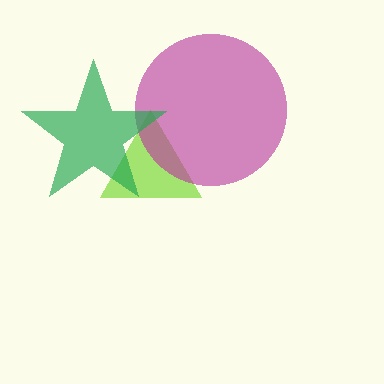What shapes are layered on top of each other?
The layered shapes are: a lime triangle, a magenta circle, a green star.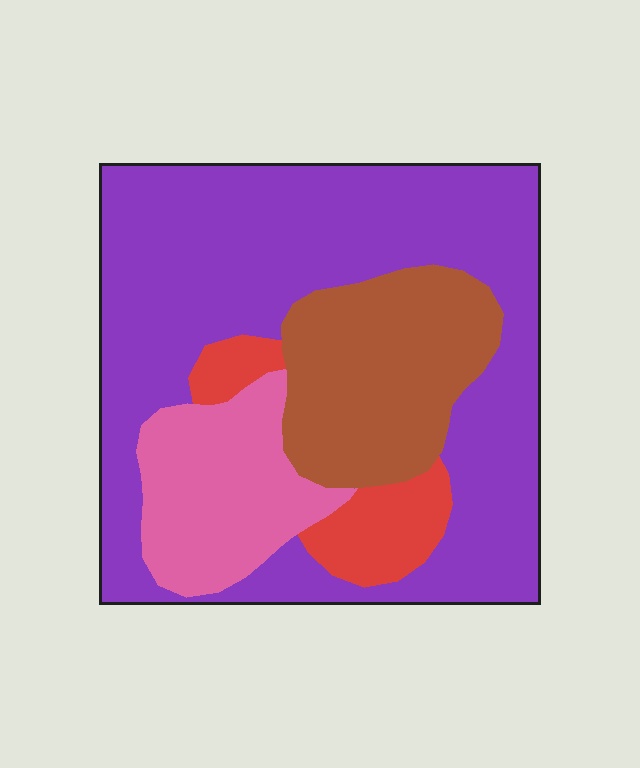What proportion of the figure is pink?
Pink takes up about one sixth (1/6) of the figure.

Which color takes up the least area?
Red, at roughly 10%.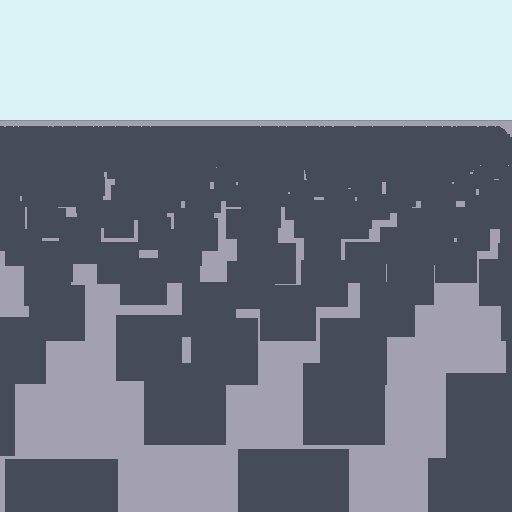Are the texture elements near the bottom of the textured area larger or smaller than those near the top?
Larger. Near the bottom, elements are closer to the viewer and appear at a bigger on-screen size.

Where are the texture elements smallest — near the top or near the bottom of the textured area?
Near the top.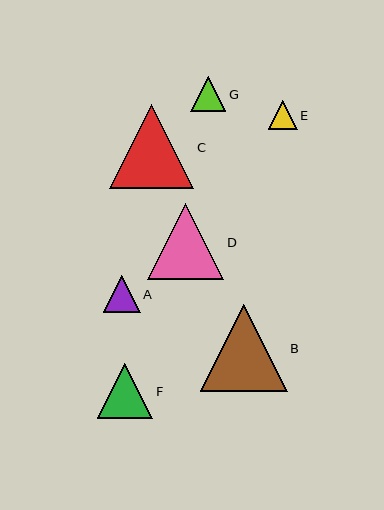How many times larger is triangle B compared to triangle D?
Triangle B is approximately 1.1 times the size of triangle D.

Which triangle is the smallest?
Triangle E is the smallest with a size of approximately 29 pixels.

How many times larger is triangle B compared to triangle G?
Triangle B is approximately 2.5 times the size of triangle G.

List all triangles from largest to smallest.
From largest to smallest: B, C, D, F, A, G, E.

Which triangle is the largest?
Triangle B is the largest with a size of approximately 87 pixels.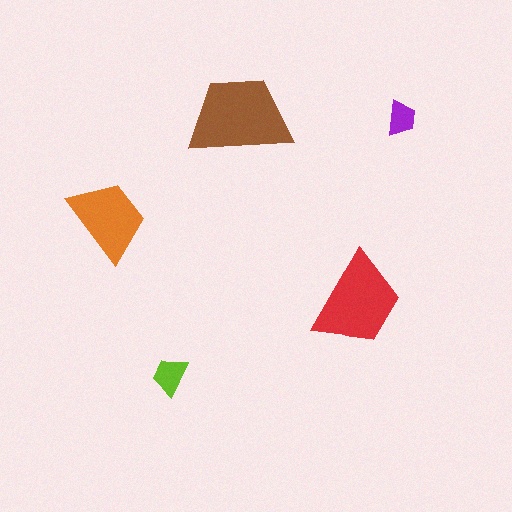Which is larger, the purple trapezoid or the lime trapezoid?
The lime one.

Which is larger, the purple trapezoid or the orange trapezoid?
The orange one.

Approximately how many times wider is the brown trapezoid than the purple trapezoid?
About 3 times wider.